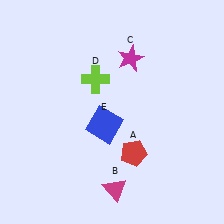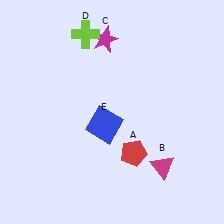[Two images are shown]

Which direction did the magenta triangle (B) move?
The magenta triangle (B) moved right.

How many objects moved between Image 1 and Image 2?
3 objects moved between the two images.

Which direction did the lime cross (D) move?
The lime cross (D) moved up.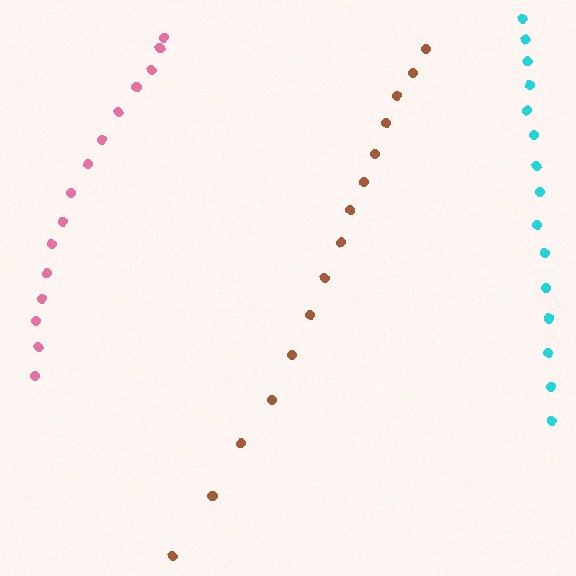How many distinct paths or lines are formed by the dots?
There are 3 distinct paths.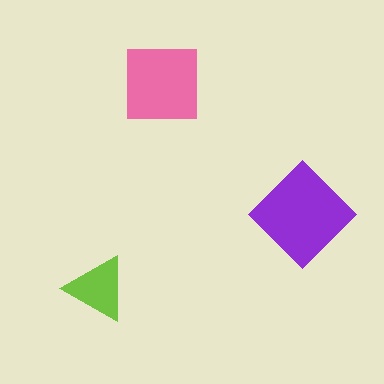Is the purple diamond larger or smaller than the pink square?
Larger.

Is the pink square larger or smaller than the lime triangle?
Larger.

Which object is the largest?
The purple diamond.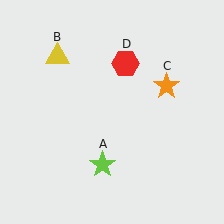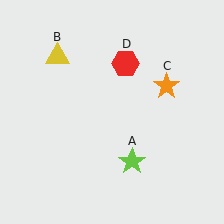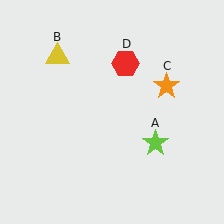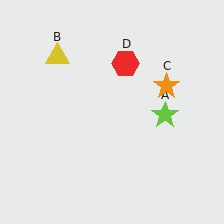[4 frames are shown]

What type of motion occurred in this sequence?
The lime star (object A) rotated counterclockwise around the center of the scene.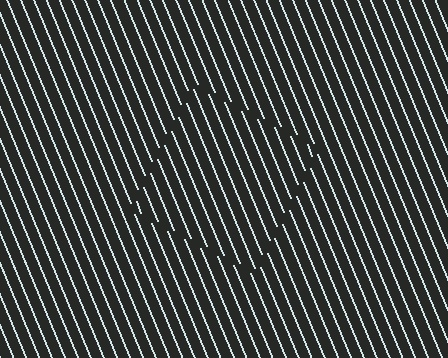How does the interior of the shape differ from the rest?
The interior of the shape contains the same grating, shifted by half a period — the contour is defined by the phase discontinuity where line-ends from the inner and outer gratings abut.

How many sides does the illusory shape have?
4 sides — the line-ends trace a square.